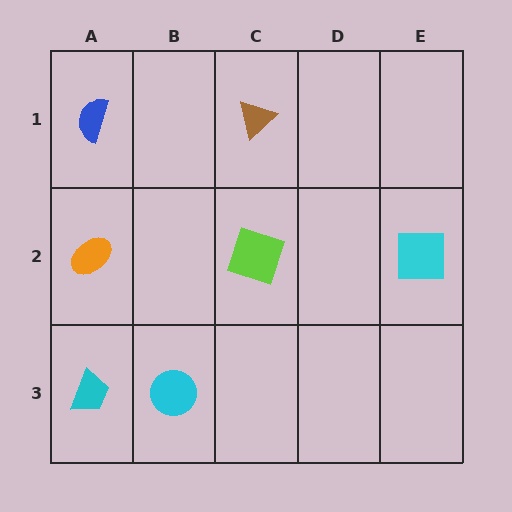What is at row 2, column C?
A lime square.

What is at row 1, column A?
A blue semicircle.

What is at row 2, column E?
A cyan square.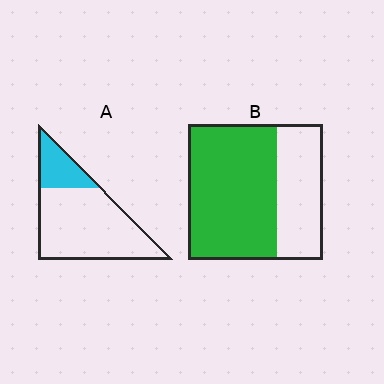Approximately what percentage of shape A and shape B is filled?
A is approximately 20% and B is approximately 65%.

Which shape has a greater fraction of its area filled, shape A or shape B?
Shape B.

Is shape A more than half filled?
No.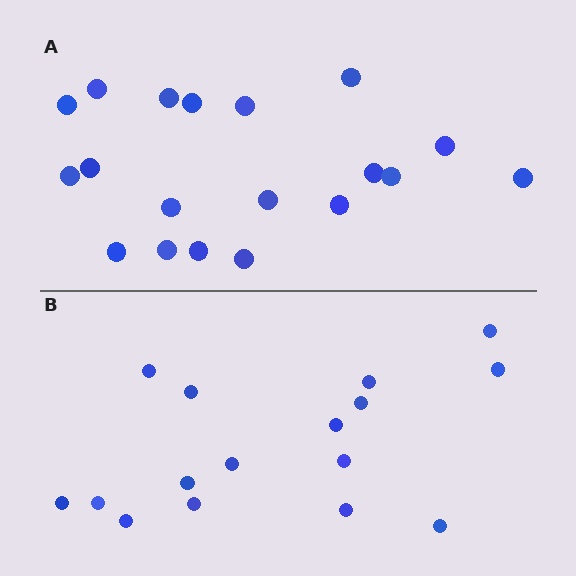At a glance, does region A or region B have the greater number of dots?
Region A (the top region) has more dots.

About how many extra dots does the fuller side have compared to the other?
Region A has just a few more — roughly 2 or 3 more dots than region B.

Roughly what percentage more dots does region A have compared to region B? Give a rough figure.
About 20% more.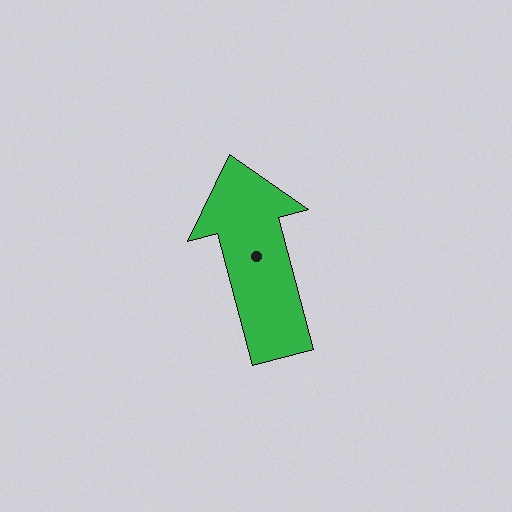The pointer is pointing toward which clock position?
Roughly 12 o'clock.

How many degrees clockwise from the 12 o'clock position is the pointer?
Approximately 345 degrees.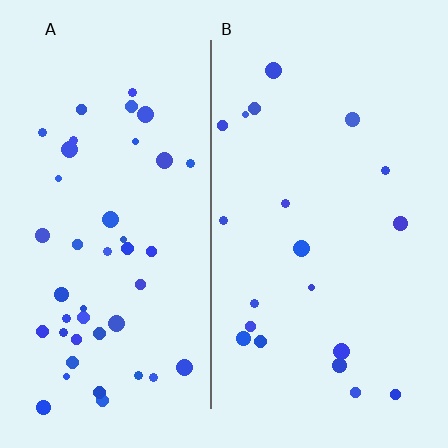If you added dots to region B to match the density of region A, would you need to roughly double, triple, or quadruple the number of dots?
Approximately double.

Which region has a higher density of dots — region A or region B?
A (the left).